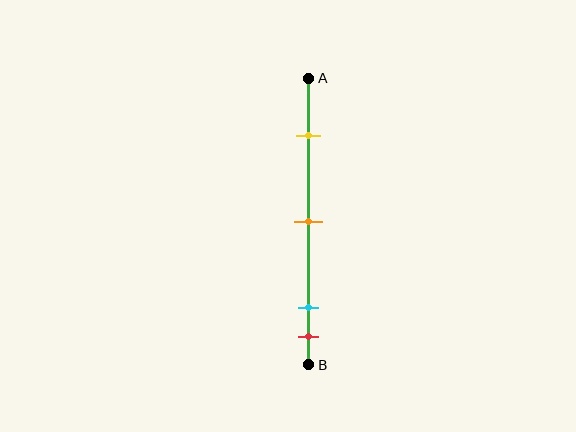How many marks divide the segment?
There are 4 marks dividing the segment.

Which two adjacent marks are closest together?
The cyan and red marks are the closest adjacent pair.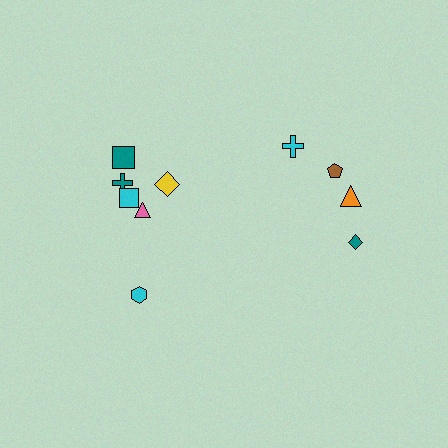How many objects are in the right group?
There are 4 objects.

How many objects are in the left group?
There are 6 objects.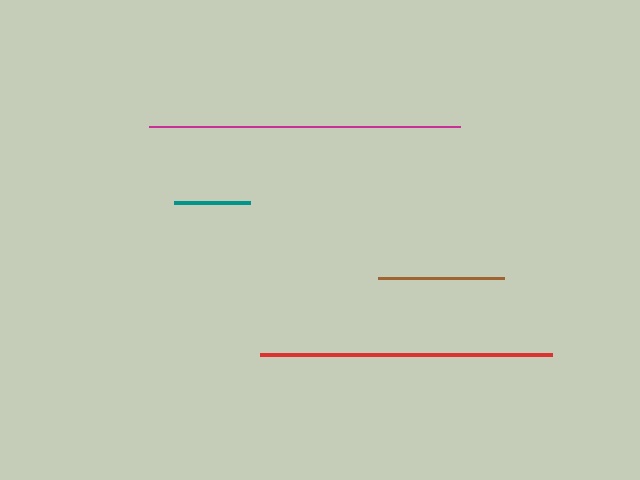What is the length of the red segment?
The red segment is approximately 292 pixels long.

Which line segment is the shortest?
The teal line is the shortest at approximately 75 pixels.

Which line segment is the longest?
The magenta line is the longest at approximately 311 pixels.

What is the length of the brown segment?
The brown segment is approximately 127 pixels long.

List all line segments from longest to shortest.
From longest to shortest: magenta, red, brown, teal.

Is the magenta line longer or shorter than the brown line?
The magenta line is longer than the brown line.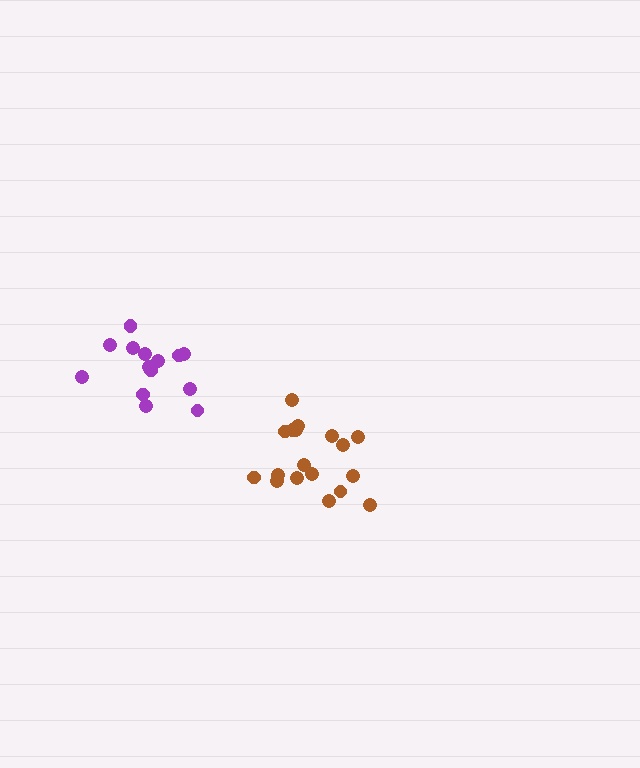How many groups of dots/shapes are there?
There are 2 groups.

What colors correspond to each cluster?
The clusters are colored: brown, purple.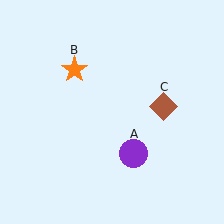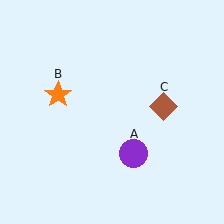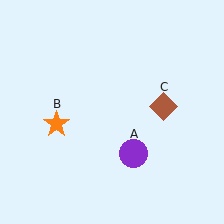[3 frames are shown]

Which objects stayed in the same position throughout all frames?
Purple circle (object A) and brown diamond (object C) remained stationary.